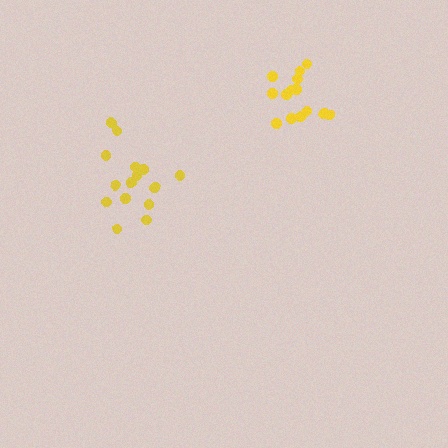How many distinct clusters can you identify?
There are 2 distinct clusters.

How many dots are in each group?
Group 1: 15 dots, Group 2: 14 dots (29 total).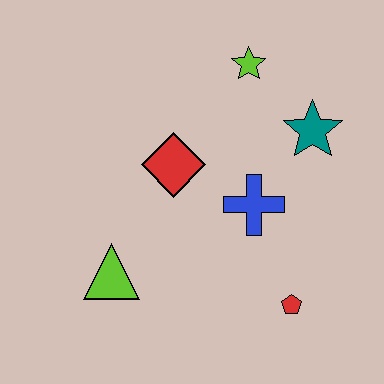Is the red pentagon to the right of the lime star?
Yes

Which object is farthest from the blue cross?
The lime triangle is farthest from the blue cross.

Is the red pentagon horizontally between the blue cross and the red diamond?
No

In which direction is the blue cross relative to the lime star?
The blue cross is below the lime star.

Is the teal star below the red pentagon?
No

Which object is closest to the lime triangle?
The red diamond is closest to the lime triangle.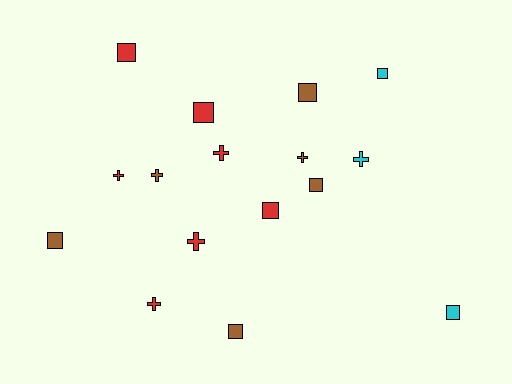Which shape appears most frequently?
Square, with 9 objects.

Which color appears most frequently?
Red, with 7 objects.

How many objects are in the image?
There are 16 objects.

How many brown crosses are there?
There are 2 brown crosses.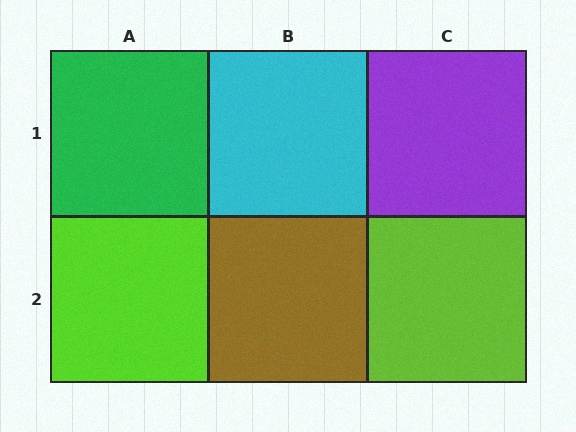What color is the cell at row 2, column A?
Lime.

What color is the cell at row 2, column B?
Brown.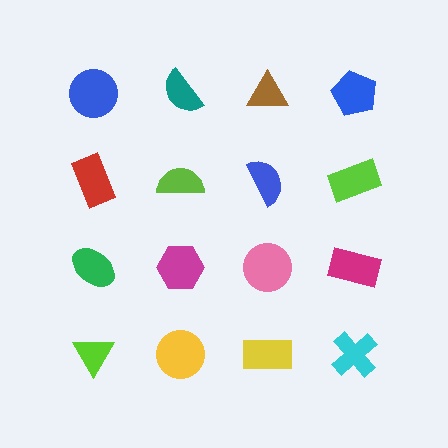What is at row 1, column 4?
A blue pentagon.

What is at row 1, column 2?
A teal semicircle.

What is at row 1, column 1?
A blue circle.